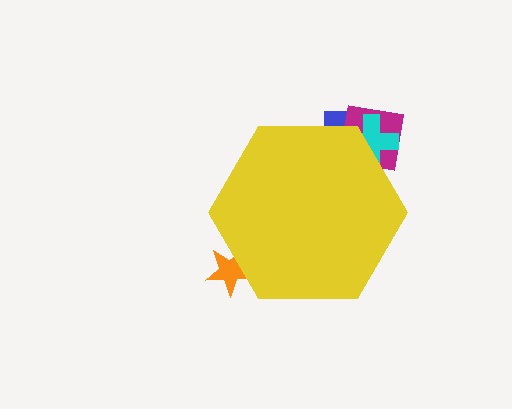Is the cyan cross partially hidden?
Yes, the cyan cross is partially hidden behind the yellow hexagon.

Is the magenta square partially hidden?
Yes, the magenta square is partially hidden behind the yellow hexagon.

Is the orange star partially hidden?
Yes, the orange star is partially hidden behind the yellow hexagon.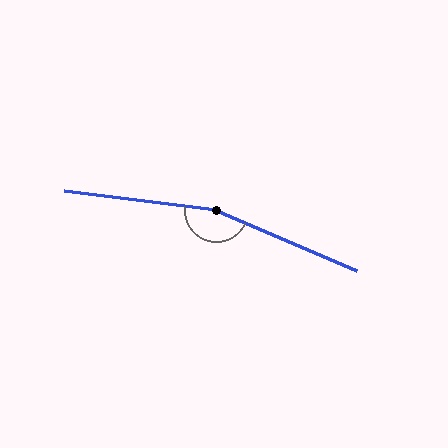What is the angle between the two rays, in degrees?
Approximately 164 degrees.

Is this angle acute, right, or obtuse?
It is obtuse.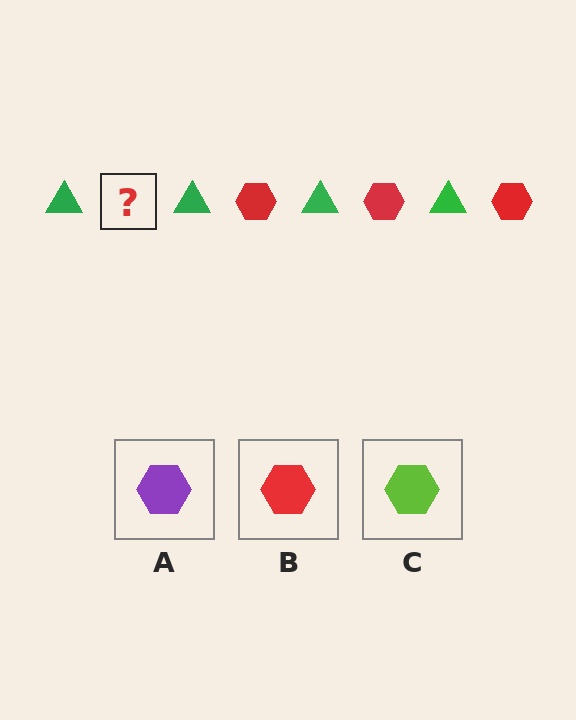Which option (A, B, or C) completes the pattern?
B.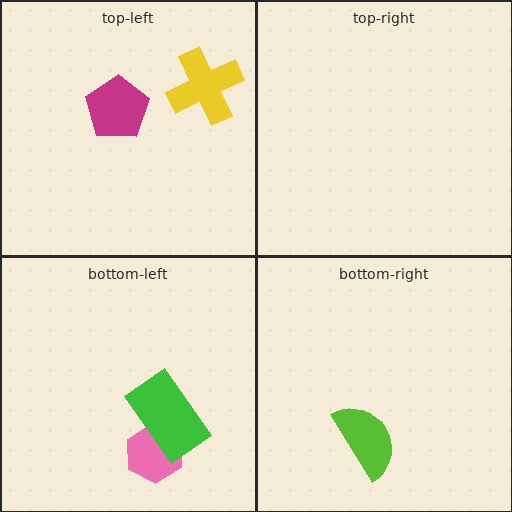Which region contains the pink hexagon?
The bottom-left region.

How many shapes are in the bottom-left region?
2.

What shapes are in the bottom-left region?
The pink hexagon, the green rectangle.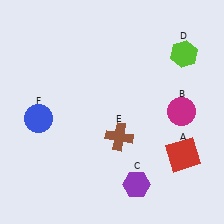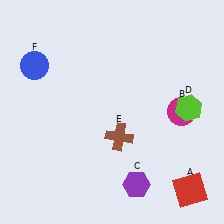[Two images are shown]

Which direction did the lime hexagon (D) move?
The lime hexagon (D) moved down.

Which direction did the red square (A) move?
The red square (A) moved down.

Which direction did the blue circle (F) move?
The blue circle (F) moved up.